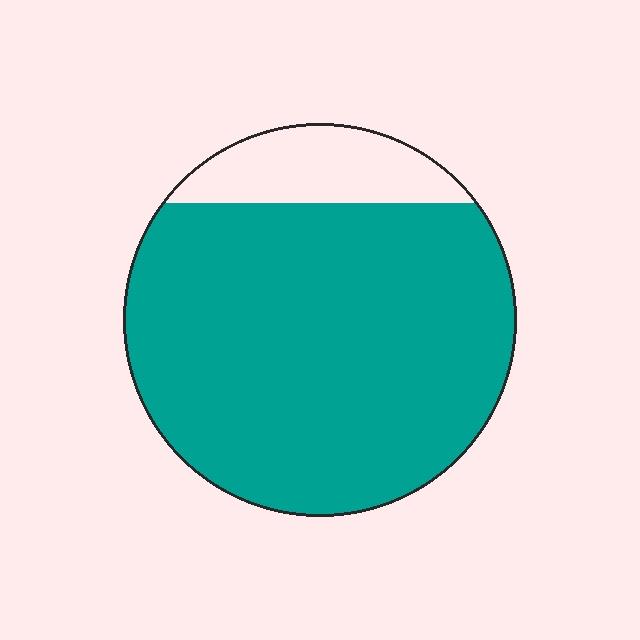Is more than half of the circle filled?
Yes.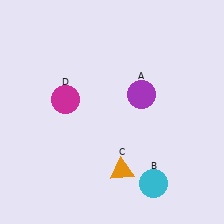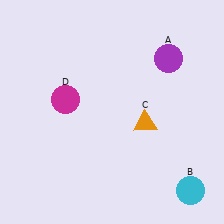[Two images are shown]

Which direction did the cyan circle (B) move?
The cyan circle (B) moved right.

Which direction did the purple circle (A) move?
The purple circle (A) moved up.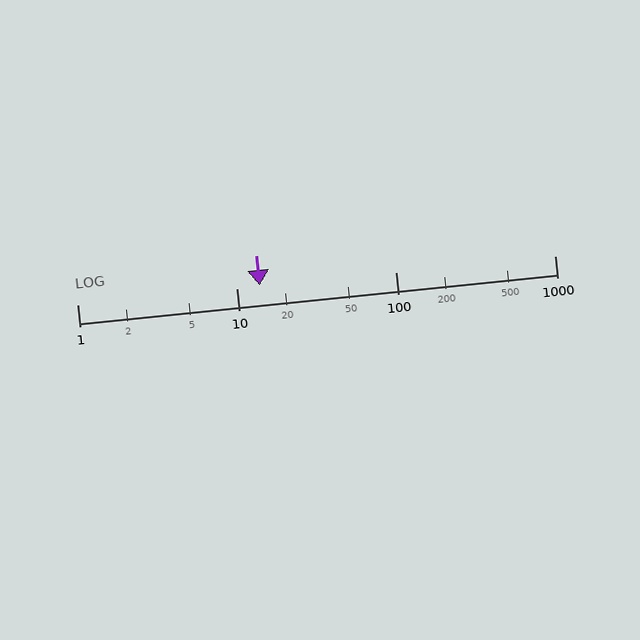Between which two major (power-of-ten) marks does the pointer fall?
The pointer is between 10 and 100.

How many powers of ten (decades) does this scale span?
The scale spans 3 decades, from 1 to 1000.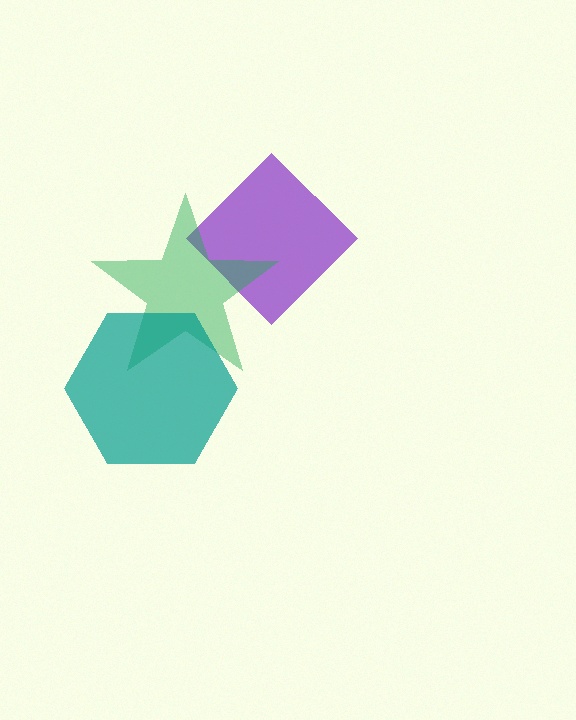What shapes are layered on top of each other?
The layered shapes are: a purple diamond, a green star, a teal hexagon.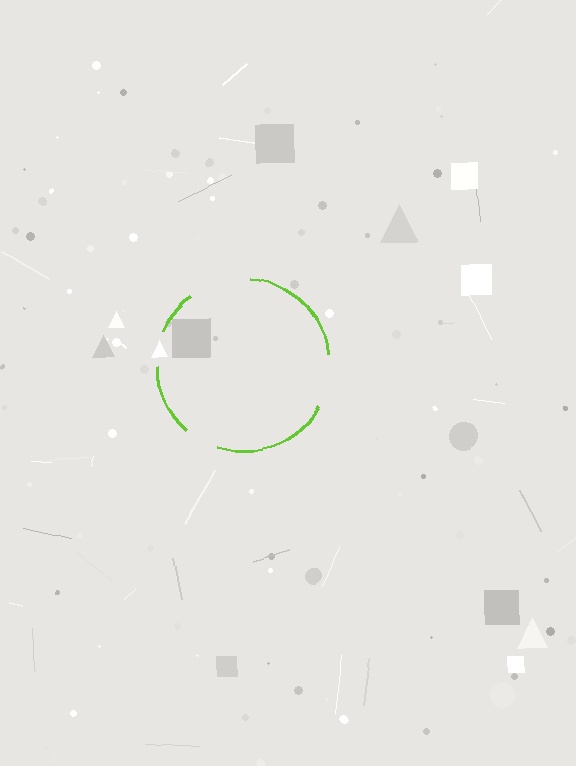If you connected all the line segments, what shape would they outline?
They would outline a circle.